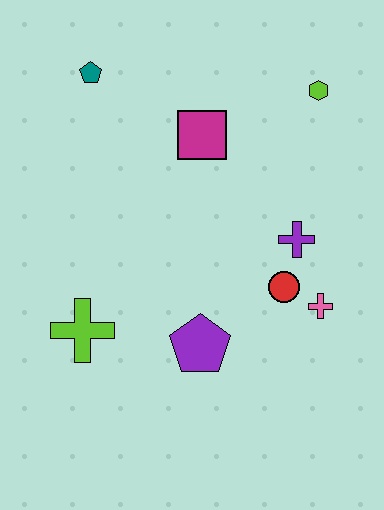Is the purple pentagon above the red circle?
No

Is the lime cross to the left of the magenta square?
Yes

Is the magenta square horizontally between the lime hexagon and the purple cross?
No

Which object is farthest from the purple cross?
The teal pentagon is farthest from the purple cross.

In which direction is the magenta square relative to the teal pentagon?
The magenta square is to the right of the teal pentagon.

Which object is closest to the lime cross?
The purple pentagon is closest to the lime cross.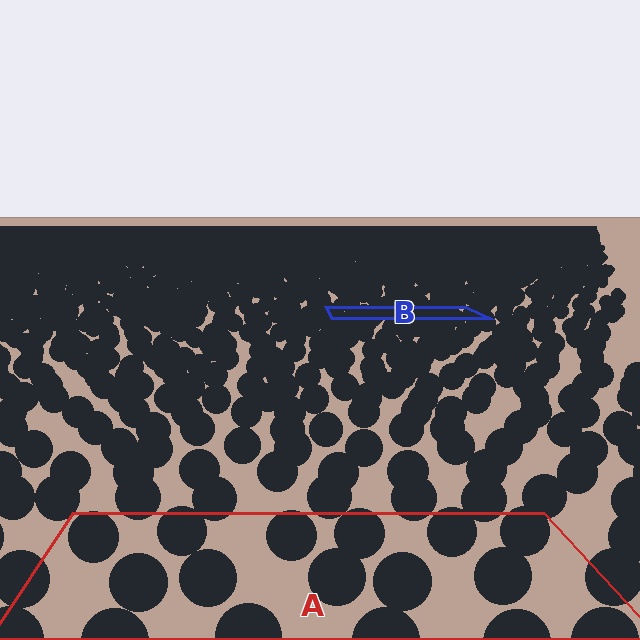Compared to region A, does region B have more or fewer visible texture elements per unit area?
Region B has more texture elements per unit area — they are packed more densely because it is farther away.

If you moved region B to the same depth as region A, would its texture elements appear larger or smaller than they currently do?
They would appear larger. At a closer depth, the same texture elements are projected at a bigger on-screen size.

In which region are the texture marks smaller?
The texture marks are smaller in region B, because it is farther away.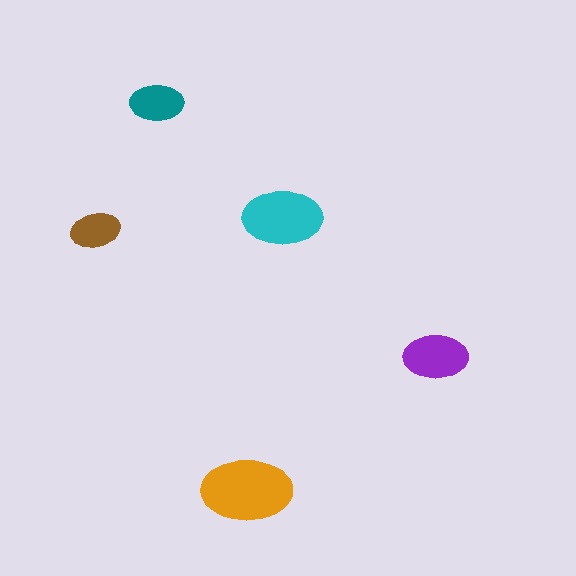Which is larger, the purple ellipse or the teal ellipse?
The purple one.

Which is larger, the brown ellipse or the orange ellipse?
The orange one.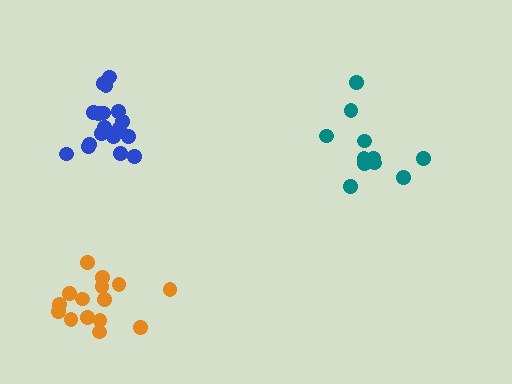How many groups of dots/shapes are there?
There are 3 groups.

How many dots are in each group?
Group 1: 12 dots, Group 2: 18 dots, Group 3: 15 dots (45 total).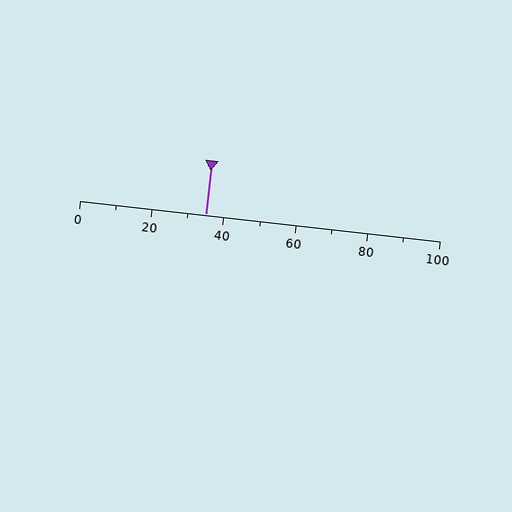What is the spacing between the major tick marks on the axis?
The major ticks are spaced 20 apart.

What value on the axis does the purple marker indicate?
The marker indicates approximately 35.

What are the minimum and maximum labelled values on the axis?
The axis runs from 0 to 100.